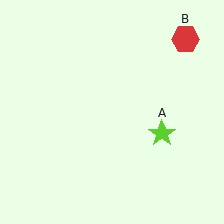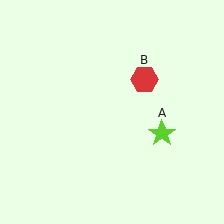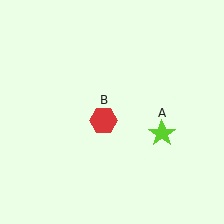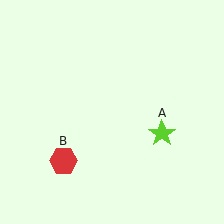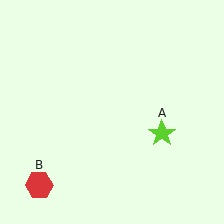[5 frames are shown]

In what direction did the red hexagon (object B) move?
The red hexagon (object B) moved down and to the left.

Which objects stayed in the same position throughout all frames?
Lime star (object A) remained stationary.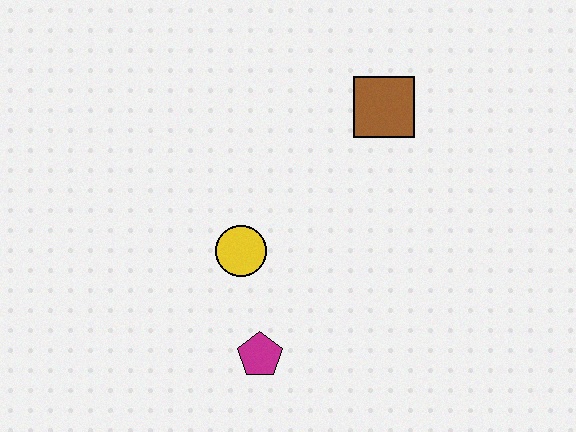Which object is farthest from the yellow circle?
The brown square is farthest from the yellow circle.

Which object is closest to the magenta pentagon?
The yellow circle is closest to the magenta pentagon.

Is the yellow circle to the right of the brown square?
No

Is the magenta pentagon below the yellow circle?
Yes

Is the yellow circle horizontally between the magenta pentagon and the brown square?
No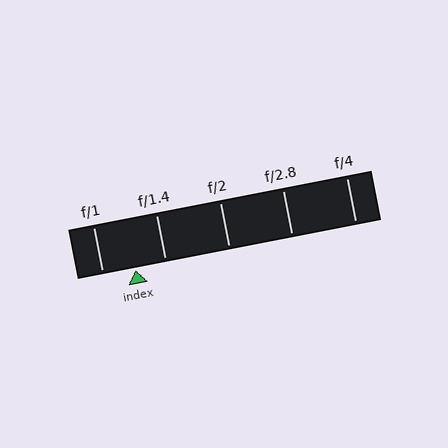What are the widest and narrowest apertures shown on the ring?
The widest aperture shown is f/1 and the narrowest is f/4.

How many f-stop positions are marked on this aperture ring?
There are 5 f-stop positions marked.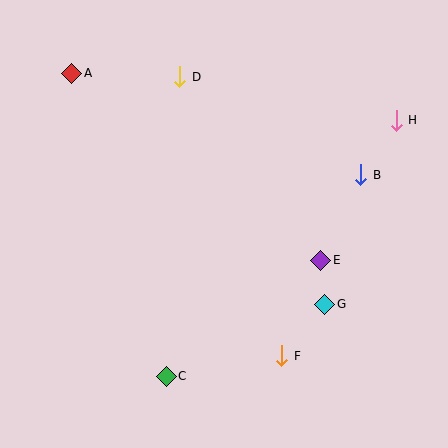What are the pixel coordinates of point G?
Point G is at (325, 304).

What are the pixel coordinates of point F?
Point F is at (282, 356).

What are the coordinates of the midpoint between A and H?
The midpoint between A and H is at (234, 97).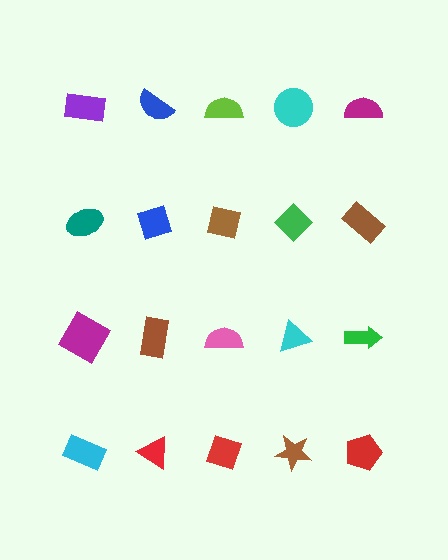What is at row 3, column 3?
A pink semicircle.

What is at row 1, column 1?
A purple rectangle.